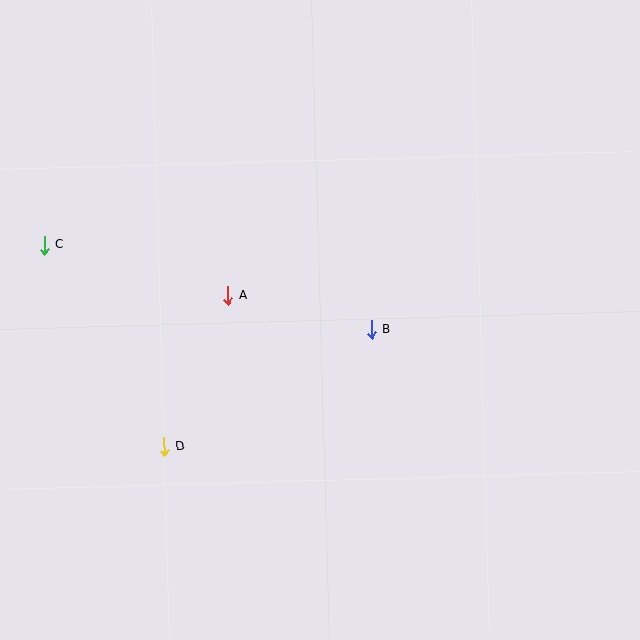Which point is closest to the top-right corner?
Point B is closest to the top-right corner.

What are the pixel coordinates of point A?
Point A is at (228, 296).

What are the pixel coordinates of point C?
Point C is at (44, 245).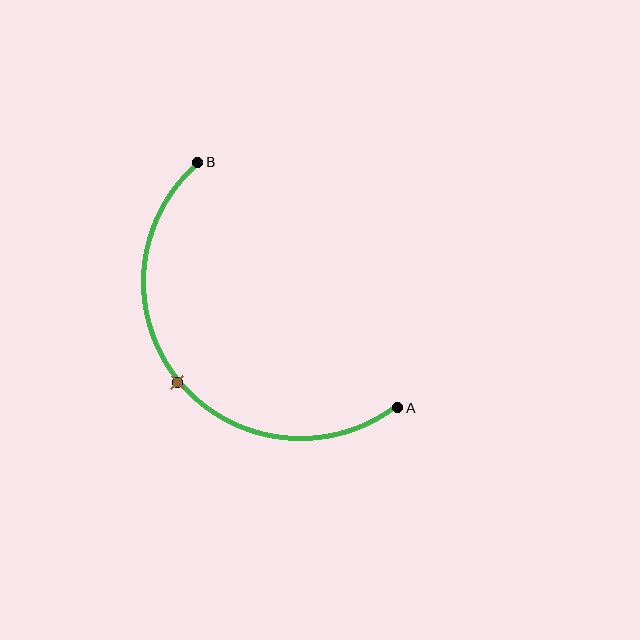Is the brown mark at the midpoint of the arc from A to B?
Yes. The brown mark lies on the arc at equal arc-length from both A and B — it is the arc midpoint.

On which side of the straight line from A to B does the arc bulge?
The arc bulges below and to the left of the straight line connecting A and B.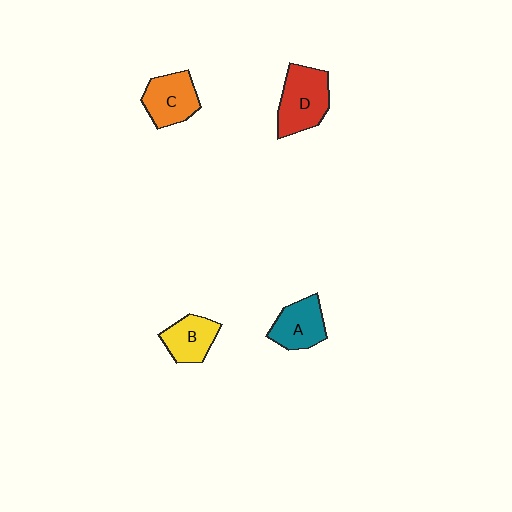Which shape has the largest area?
Shape D (red).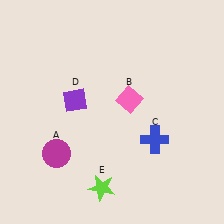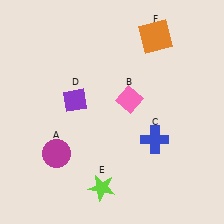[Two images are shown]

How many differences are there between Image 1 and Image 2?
There is 1 difference between the two images.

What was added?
An orange square (F) was added in Image 2.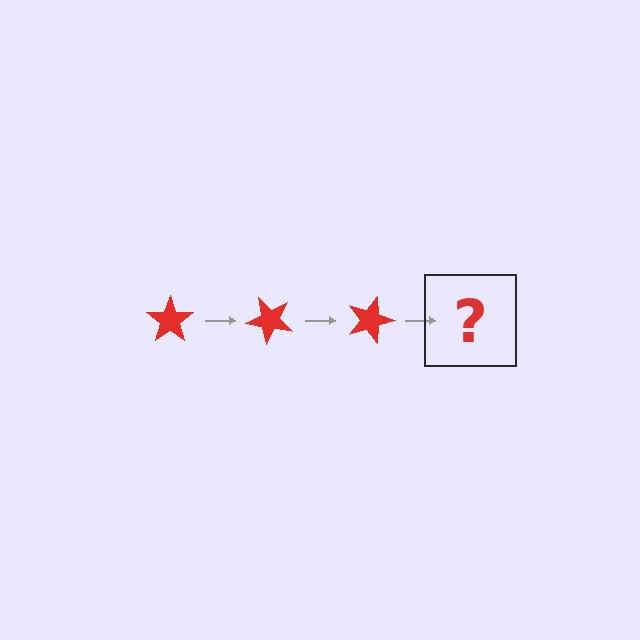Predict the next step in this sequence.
The next step is a red star rotated 135 degrees.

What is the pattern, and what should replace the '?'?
The pattern is that the star rotates 45 degrees each step. The '?' should be a red star rotated 135 degrees.